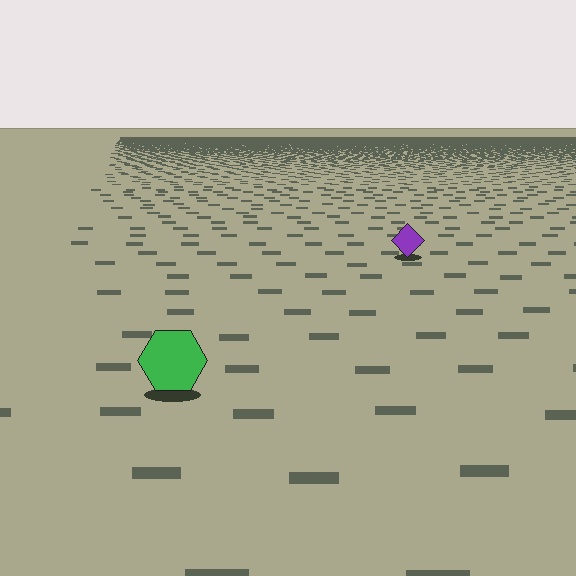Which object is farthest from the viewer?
The purple diamond is farthest from the viewer. It appears smaller and the ground texture around it is denser.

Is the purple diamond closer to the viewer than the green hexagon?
No. The green hexagon is closer — you can tell from the texture gradient: the ground texture is coarser near it.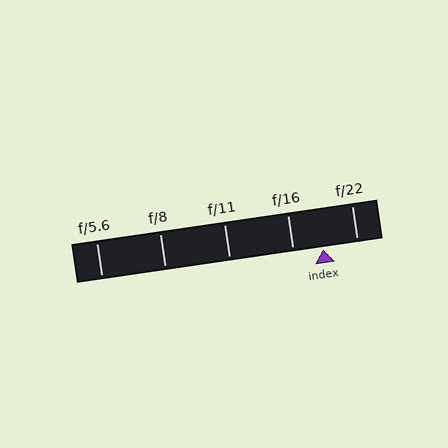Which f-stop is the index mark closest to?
The index mark is closest to f/16.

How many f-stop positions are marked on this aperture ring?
There are 5 f-stop positions marked.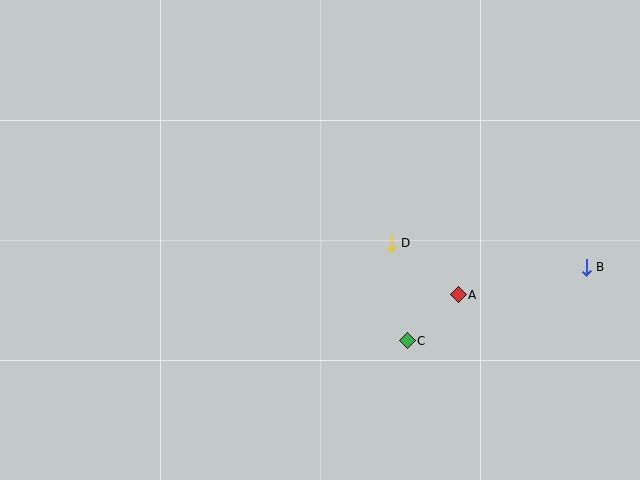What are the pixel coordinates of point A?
Point A is at (458, 295).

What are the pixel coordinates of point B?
Point B is at (586, 267).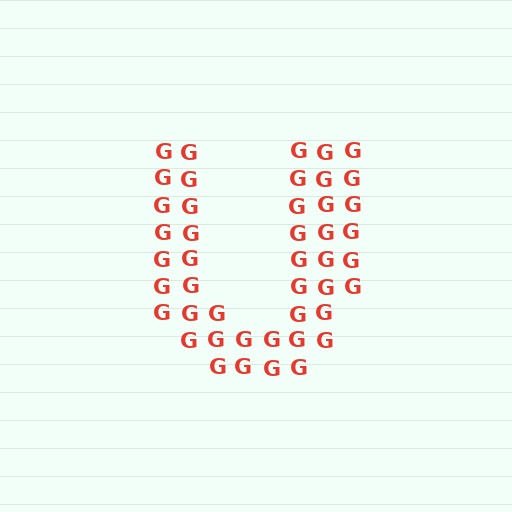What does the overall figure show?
The overall figure shows the letter U.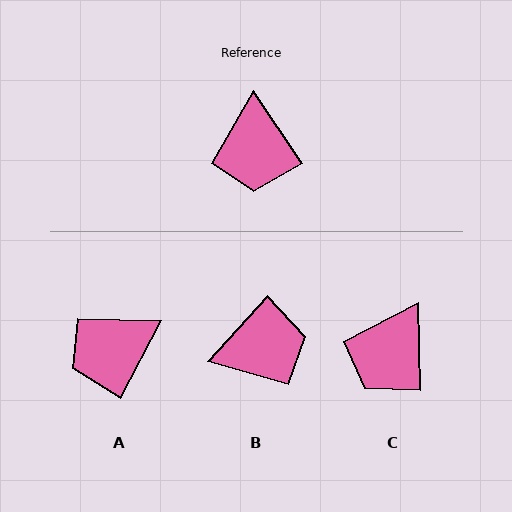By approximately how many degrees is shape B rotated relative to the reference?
Approximately 104 degrees counter-clockwise.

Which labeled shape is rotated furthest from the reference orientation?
B, about 104 degrees away.